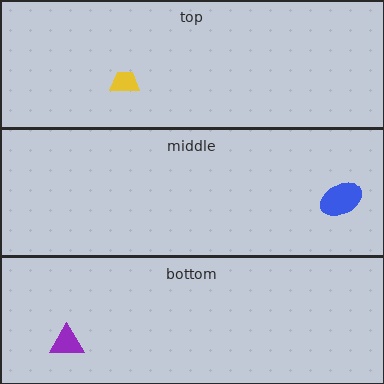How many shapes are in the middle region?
1.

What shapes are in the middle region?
The blue ellipse.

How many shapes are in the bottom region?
1.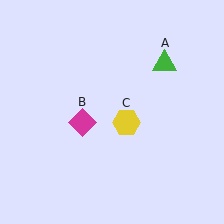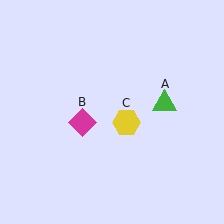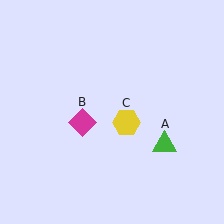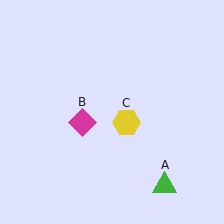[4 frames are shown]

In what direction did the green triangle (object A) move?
The green triangle (object A) moved down.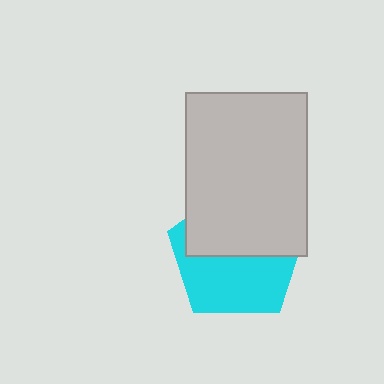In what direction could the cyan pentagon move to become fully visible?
The cyan pentagon could move down. That would shift it out from behind the light gray rectangle entirely.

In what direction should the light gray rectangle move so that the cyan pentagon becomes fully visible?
The light gray rectangle should move up. That is the shortest direction to clear the overlap and leave the cyan pentagon fully visible.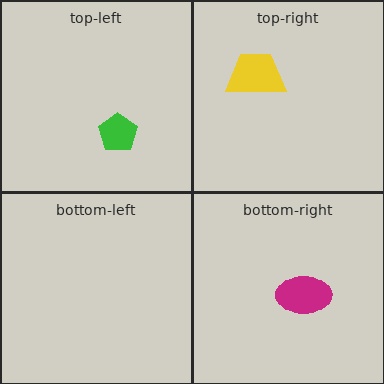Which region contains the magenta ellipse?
The bottom-right region.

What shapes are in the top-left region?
The green pentagon.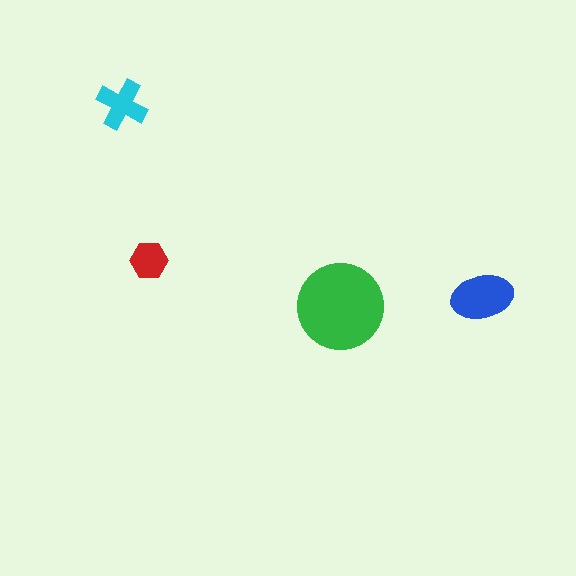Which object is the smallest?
The red hexagon.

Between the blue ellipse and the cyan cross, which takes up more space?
The blue ellipse.